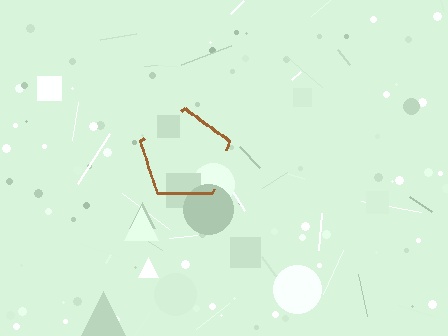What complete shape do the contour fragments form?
The contour fragments form a pentagon.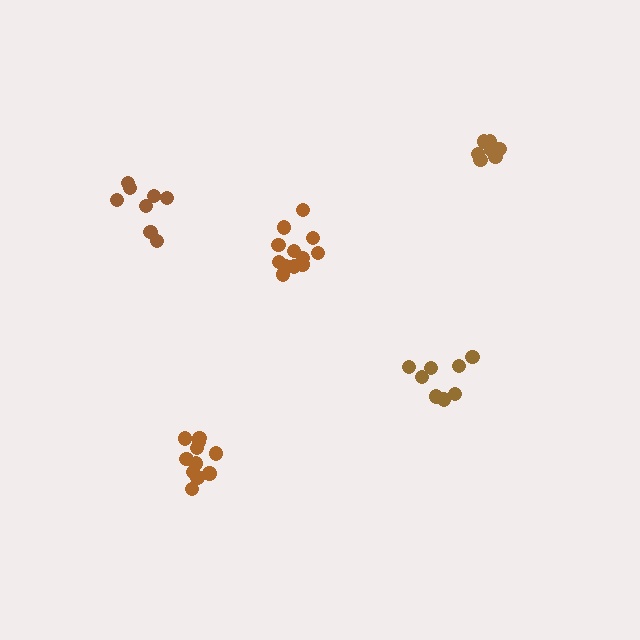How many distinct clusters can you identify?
There are 5 distinct clusters.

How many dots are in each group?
Group 1: 8 dots, Group 2: 8 dots, Group 3: 8 dots, Group 4: 12 dots, Group 5: 12 dots (48 total).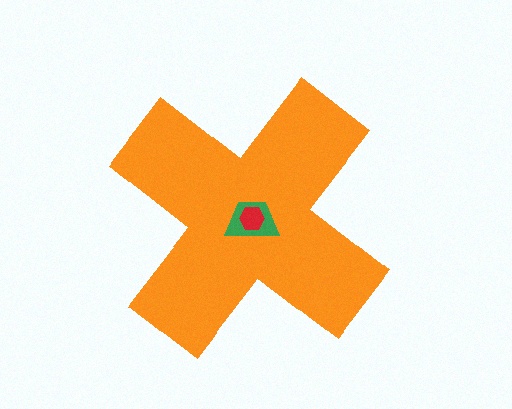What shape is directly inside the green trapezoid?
The red hexagon.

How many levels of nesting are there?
3.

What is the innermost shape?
The red hexagon.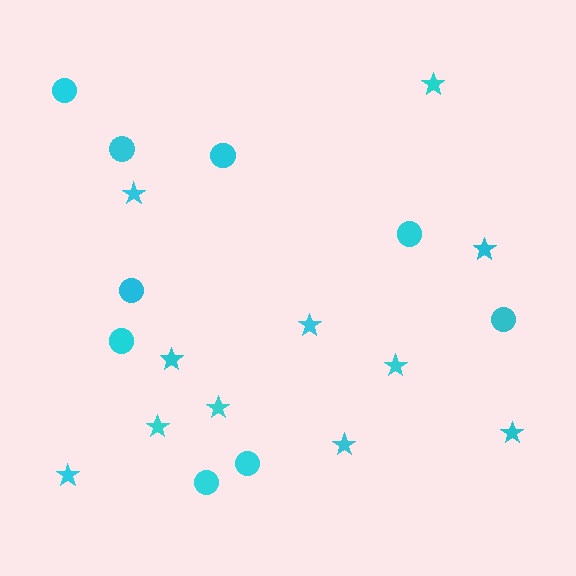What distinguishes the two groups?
There are 2 groups: one group of stars (11) and one group of circles (9).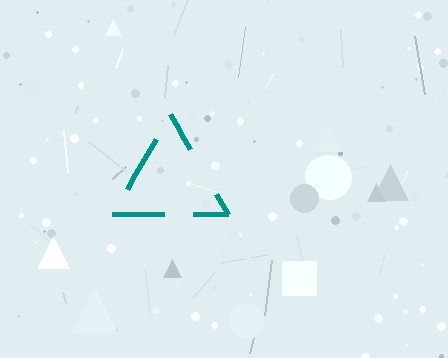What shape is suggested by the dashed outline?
The dashed outline suggests a triangle.